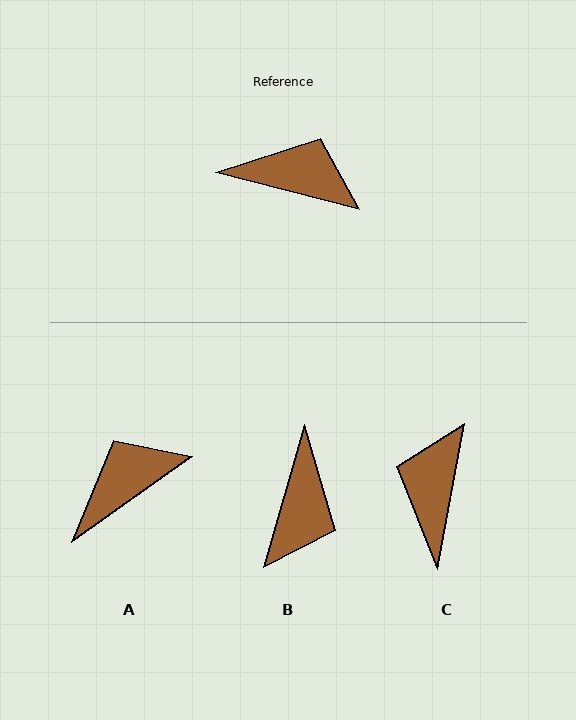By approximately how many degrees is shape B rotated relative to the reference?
Approximately 92 degrees clockwise.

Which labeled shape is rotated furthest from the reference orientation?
C, about 94 degrees away.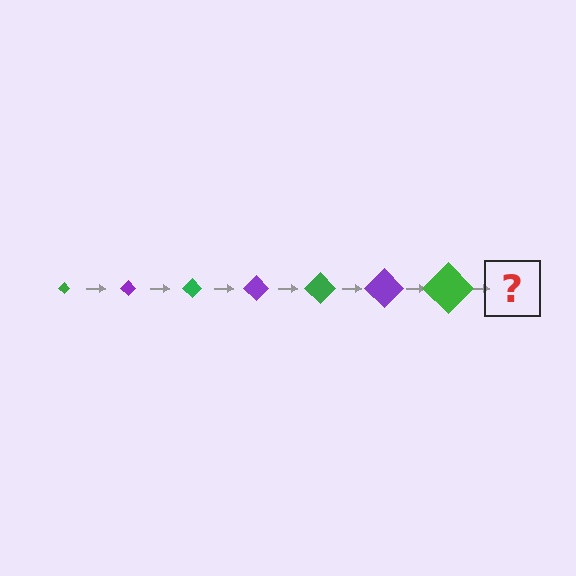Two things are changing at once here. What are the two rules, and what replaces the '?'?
The two rules are that the diamond grows larger each step and the color cycles through green and purple. The '?' should be a purple diamond, larger than the previous one.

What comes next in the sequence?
The next element should be a purple diamond, larger than the previous one.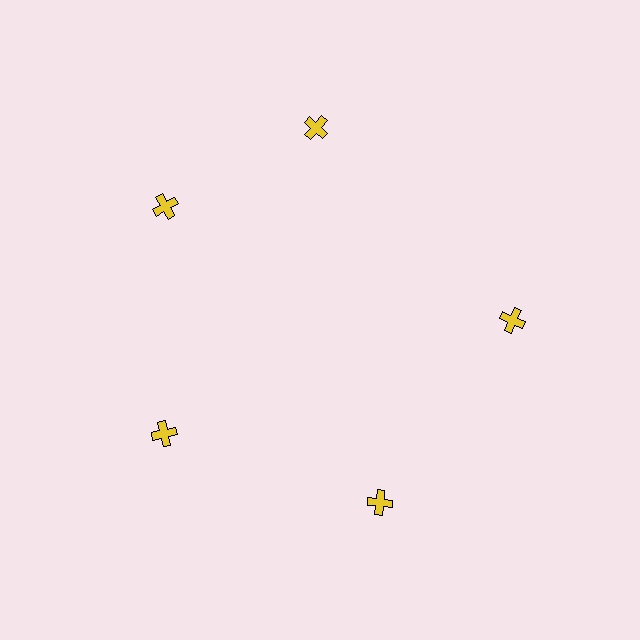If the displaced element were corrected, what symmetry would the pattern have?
It would have 5-fold rotational symmetry — the pattern would map onto itself every 72 degrees.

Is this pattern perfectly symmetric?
No. The 5 yellow crosses are arranged in a ring, but one element near the 1 o'clock position is rotated out of alignment along the ring, breaking the 5-fold rotational symmetry.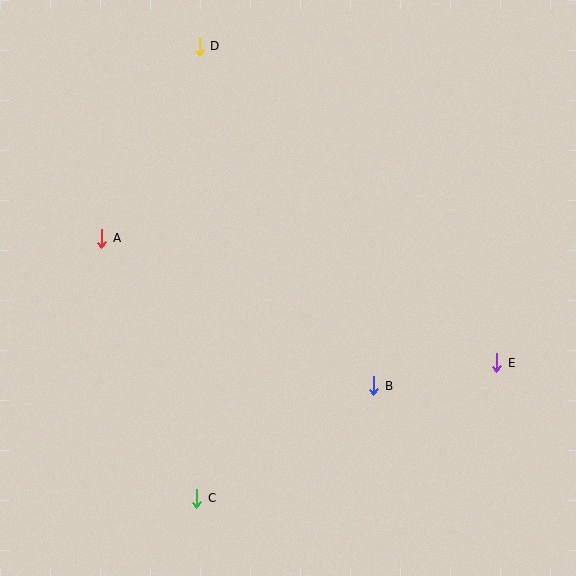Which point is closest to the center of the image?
Point B at (374, 386) is closest to the center.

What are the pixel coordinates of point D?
Point D is at (199, 46).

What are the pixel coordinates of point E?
Point E is at (497, 363).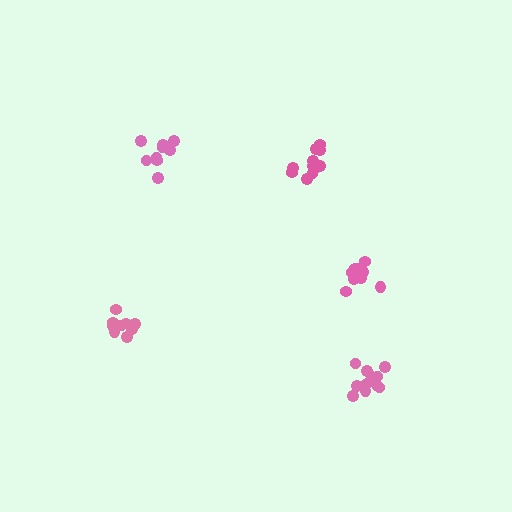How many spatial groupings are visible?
There are 5 spatial groupings.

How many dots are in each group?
Group 1: 11 dots, Group 2: 9 dots, Group 3: 9 dots, Group 4: 12 dots, Group 5: 12 dots (53 total).